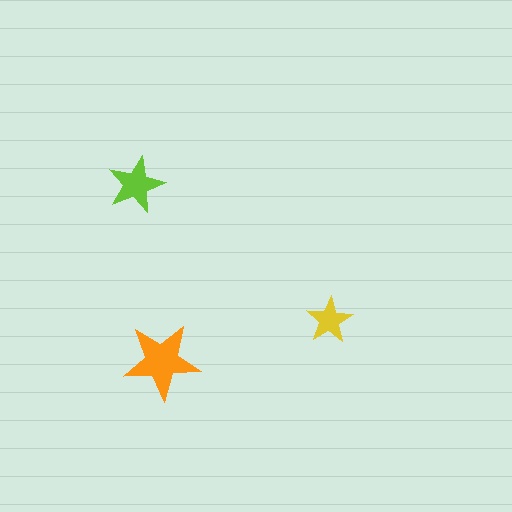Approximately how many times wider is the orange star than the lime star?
About 1.5 times wider.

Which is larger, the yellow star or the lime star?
The lime one.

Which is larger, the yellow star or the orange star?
The orange one.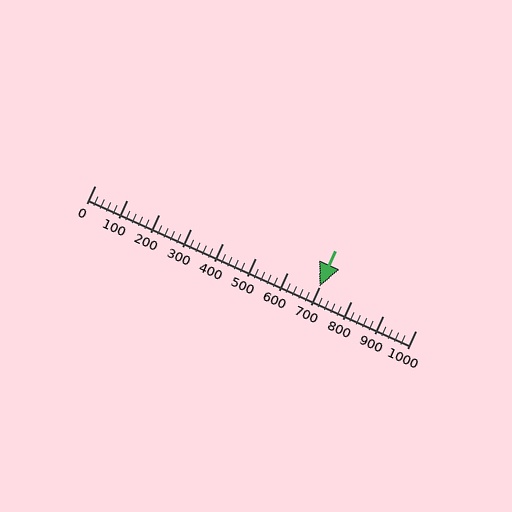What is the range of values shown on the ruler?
The ruler shows values from 0 to 1000.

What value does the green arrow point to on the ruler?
The green arrow points to approximately 700.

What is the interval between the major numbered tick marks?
The major tick marks are spaced 100 units apart.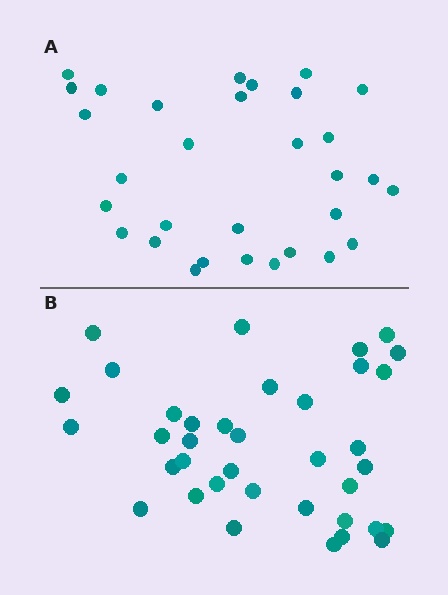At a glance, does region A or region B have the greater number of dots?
Region B (the bottom region) has more dots.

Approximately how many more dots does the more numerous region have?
Region B has about 6 more dots than region A.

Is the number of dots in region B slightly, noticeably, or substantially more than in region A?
Region B has only slightly more — the two regions are fairly close. The ratio is roughly 1.2 to 1.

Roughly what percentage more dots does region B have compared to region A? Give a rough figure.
About 20% more.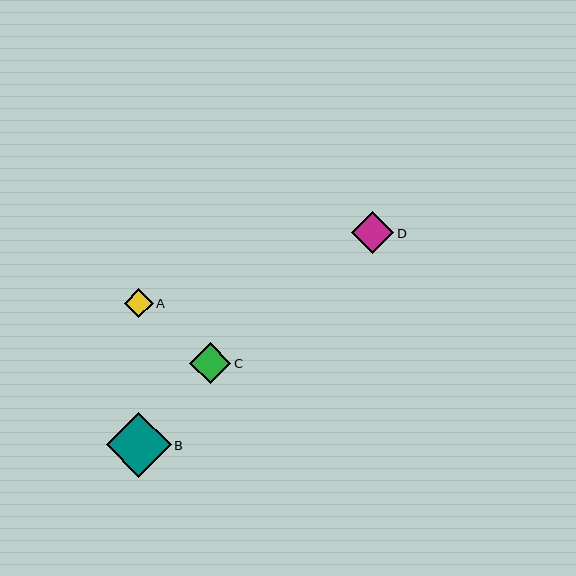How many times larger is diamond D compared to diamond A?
Diamond D is approximately 1.5 times the size of diamond A.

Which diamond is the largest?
Diamond B is the largest with a size of approximately 65 pixels.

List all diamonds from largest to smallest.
From largest to smallest: B, D, C, A.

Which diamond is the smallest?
Diamond A is the smallest with a size of approximately 28 pixels.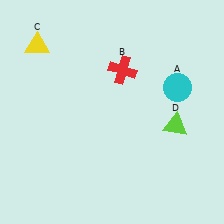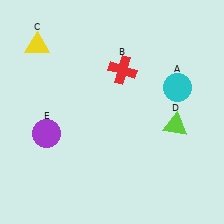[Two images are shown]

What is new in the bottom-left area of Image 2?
A purple circle (E) was added in the bottom-left area of Image 2.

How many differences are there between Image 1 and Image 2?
There is 1 difference between the two images.